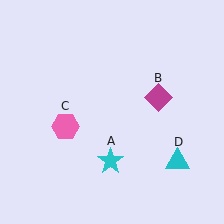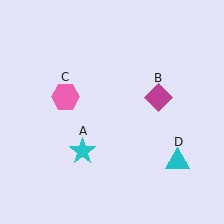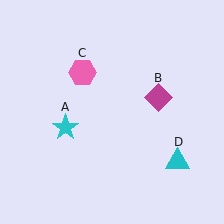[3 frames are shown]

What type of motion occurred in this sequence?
The cyan star (object A), pink hexagon (object C) rotated clockwise around the center of the scene.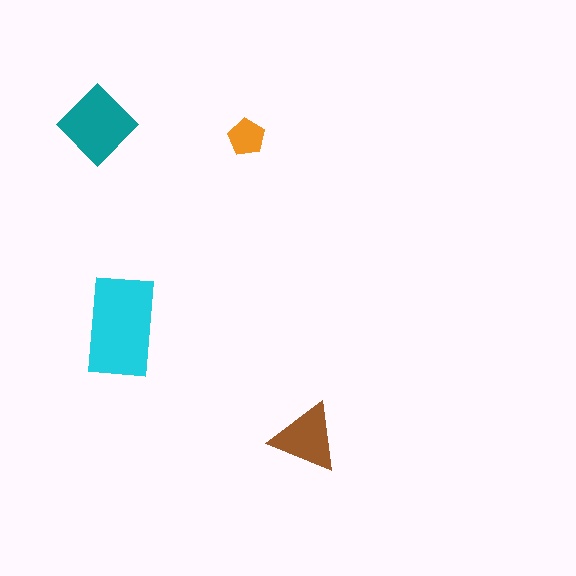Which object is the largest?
The cyan rectangle.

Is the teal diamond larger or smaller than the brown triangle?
Larger.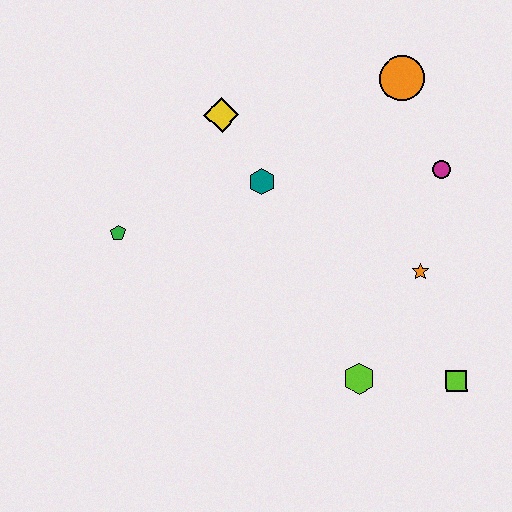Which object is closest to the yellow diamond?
The teal hexagon is closest to the yellow diamond.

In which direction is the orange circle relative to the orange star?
The orange circle is above the orange star.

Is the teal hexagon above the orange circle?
No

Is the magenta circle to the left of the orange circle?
No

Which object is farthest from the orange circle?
The green pentagon is farthest from the orange circle.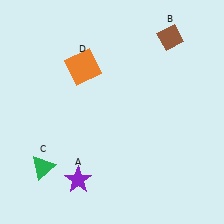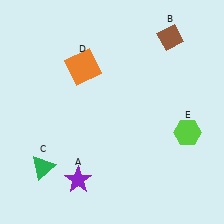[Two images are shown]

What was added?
A lime hexagon (E) was added in Image 2.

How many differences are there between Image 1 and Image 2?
There is 1 difference between the two images.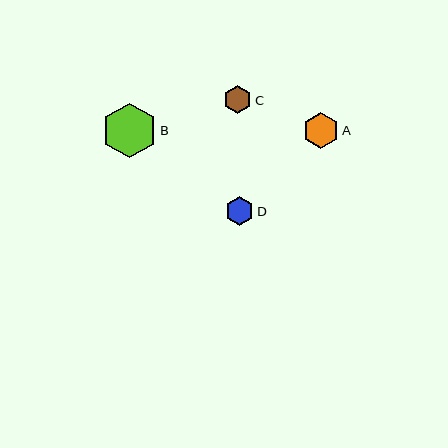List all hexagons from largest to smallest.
From largest to smallest: B, A, D, C.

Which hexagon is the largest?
Hexagon B is the largest with a size of approximately 55 pixels.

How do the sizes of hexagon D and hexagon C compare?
Hexagon D and hexagon C are approximately the same size.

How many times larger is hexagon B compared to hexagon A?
Hexagon B is approximately 1.5 times the size of hexagon A.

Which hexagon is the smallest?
Hexagon C is the smallest with a size of approximately 28 pixels.